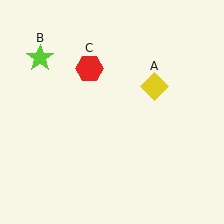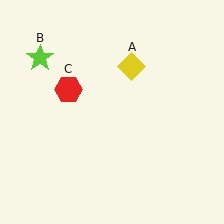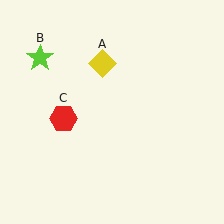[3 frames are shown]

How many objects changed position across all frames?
2 objects changed position: yellow diamond (object A), red hexagon (object C).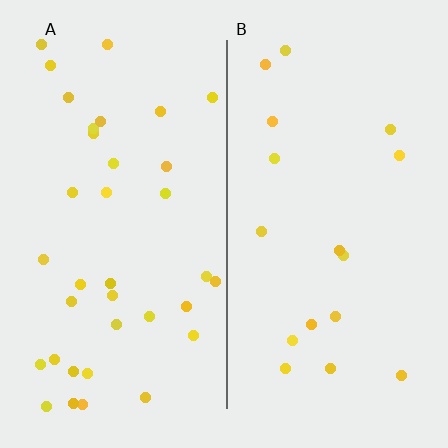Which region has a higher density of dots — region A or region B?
A (the left).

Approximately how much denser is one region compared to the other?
Approximately 2.1× — region A over region B.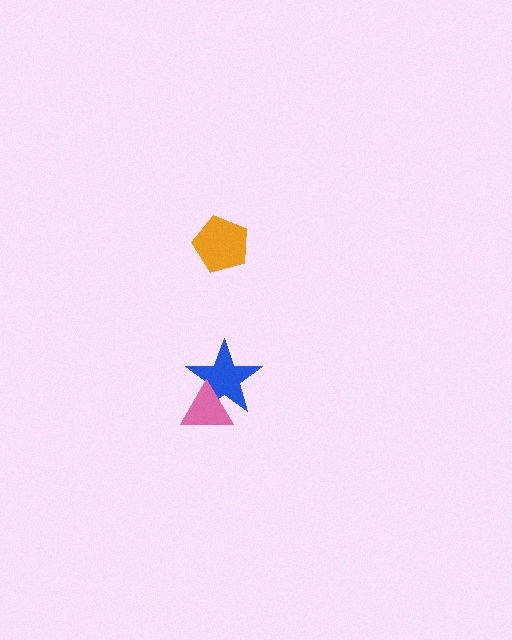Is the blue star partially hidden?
Yes, it is partially covered by another shape.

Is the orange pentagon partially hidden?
No, no other shape covers it.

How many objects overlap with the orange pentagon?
0 objects overlap with the orange pentagon.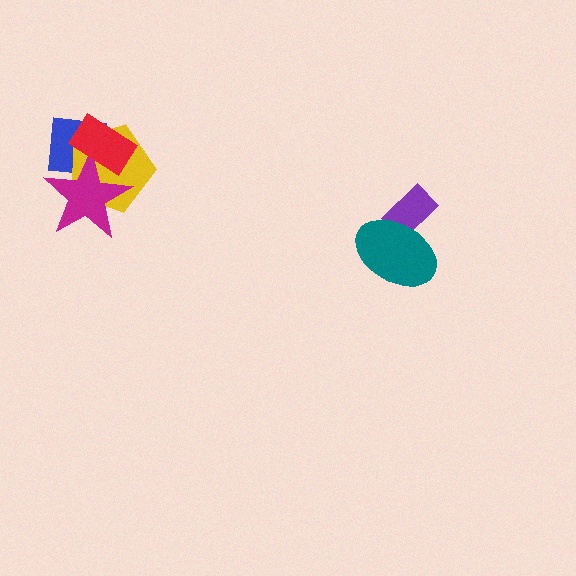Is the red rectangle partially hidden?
No, no other shape covers it.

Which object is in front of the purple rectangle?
The teal ellipse is in front of the purple rectangle.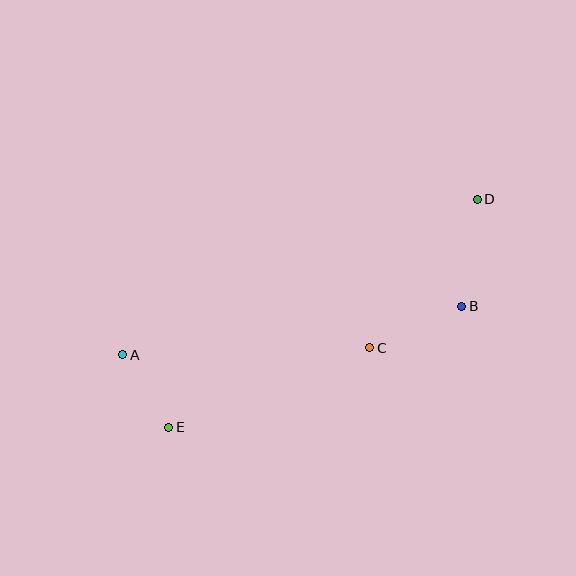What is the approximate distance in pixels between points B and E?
The distance between B and E is approximately 317 pixels.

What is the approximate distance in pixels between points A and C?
The distance between A and C is approximately 247 pixels.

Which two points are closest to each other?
Points A and E are closest to each other.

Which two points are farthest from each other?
Points A and D are farthest from each other.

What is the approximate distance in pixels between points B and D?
The distance between B and D is approximately 108 pixels.